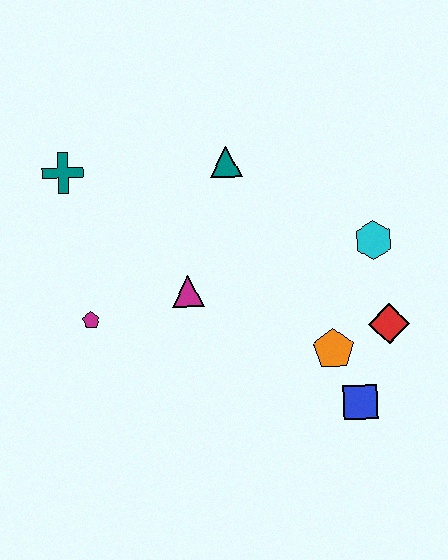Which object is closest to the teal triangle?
The magenta triangle is closest to the teal triangle.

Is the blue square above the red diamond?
No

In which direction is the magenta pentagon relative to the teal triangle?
The magenta pentagon is below the teal triangle.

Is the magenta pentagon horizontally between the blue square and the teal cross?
Yes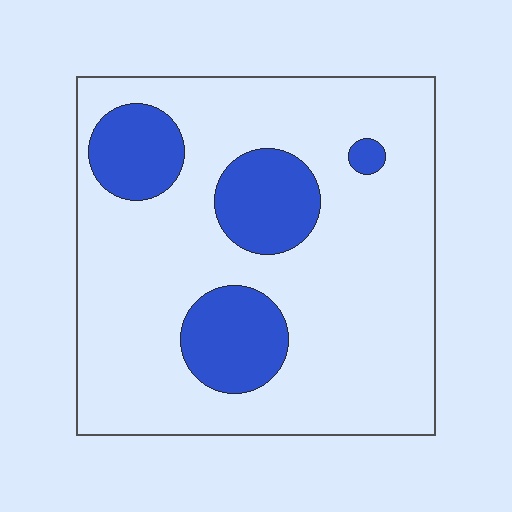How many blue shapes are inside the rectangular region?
4.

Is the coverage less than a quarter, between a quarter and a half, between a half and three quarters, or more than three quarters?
Less than a quarter.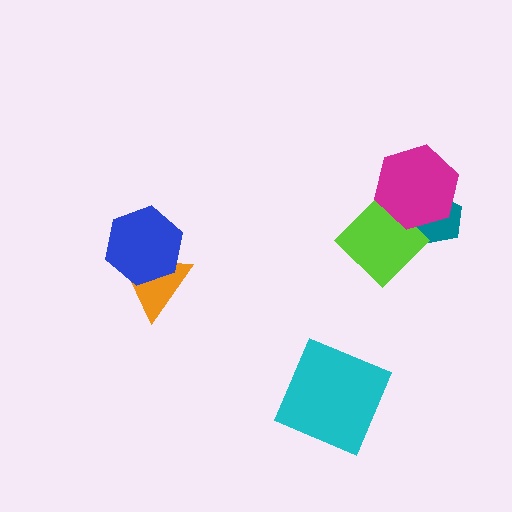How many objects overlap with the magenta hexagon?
2 objects overlap with the magenta hexagon.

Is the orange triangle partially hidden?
Yes, it is partially covered by another shape.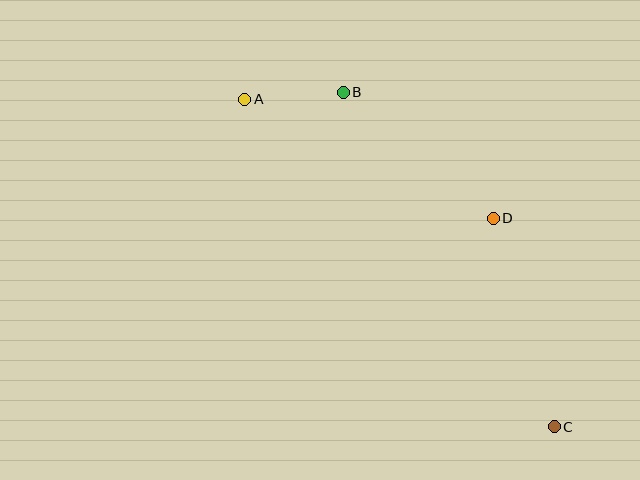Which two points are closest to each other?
Points A and B are closest to each other.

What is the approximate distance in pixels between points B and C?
The distance between B and C is approximately 396 pixels.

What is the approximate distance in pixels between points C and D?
The distance between C and D is approximately 217 pixels.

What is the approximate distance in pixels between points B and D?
The distance between B and D is approximately 196 pixels.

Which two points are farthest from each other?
Points A and C are farthest from each other.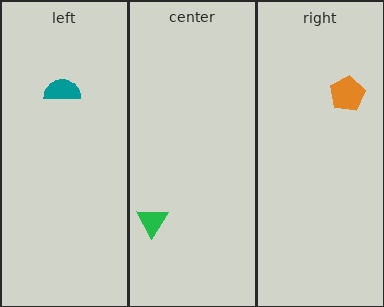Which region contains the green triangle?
The center region.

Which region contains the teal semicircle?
The left region.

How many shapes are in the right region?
1.